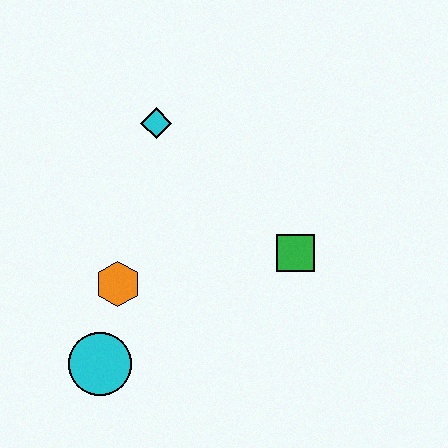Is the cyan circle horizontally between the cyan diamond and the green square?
No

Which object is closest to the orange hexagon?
The cyan circle is closest to the orange hexagon.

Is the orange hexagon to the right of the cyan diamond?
No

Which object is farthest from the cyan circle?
The cyan diamond is farthest from the cyan circle.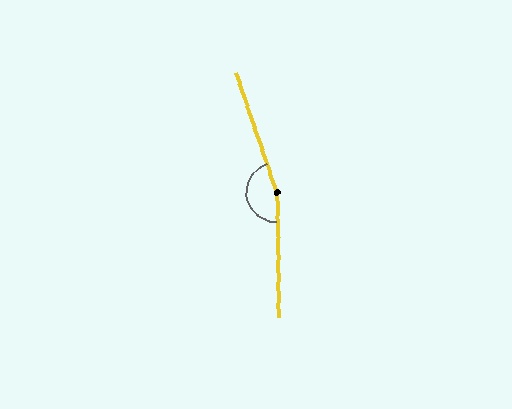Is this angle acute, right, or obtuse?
It is obtuse.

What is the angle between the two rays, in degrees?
Approximately 162 degrees.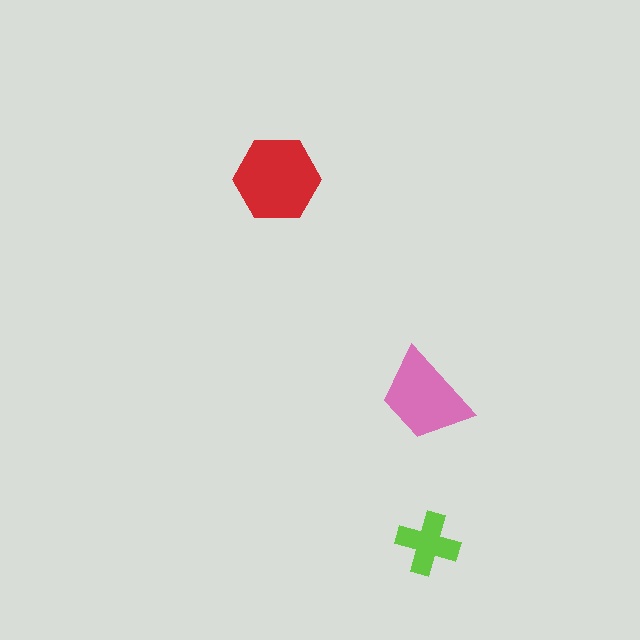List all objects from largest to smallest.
The red hexagon, the pink trapezoid, the lime cross.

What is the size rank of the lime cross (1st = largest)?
3rd.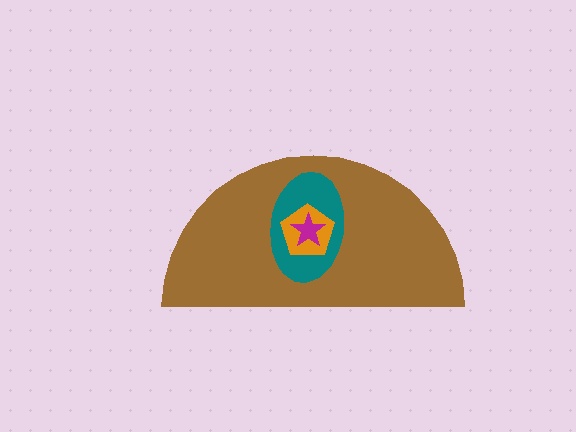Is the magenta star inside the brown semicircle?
Yes.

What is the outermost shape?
The brown semicircle.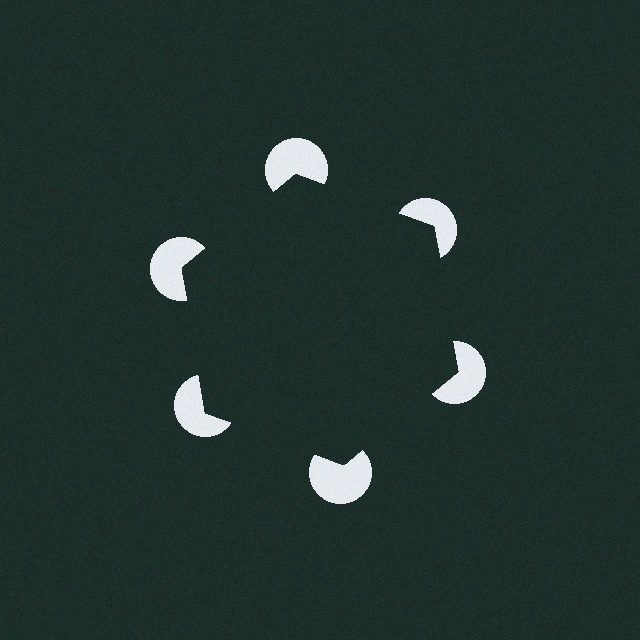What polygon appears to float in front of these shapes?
An illusory hexagon — its edges are inferred from the aligned wedge cuts in the pac-man discs, not physically drawn.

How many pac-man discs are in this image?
There are 6 — one at each vertex of the illusory hexagon.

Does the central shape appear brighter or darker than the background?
It typically appears slightly darker than the background, even though no actual brightness change is drawn.